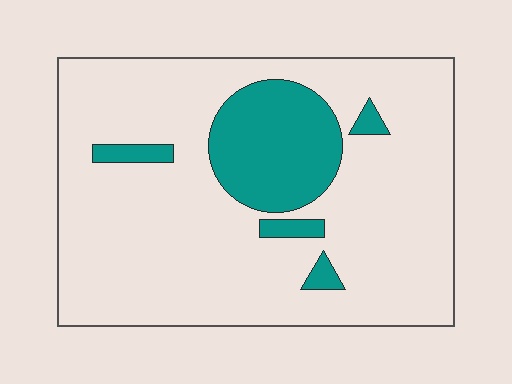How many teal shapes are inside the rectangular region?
5.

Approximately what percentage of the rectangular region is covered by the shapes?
Approximately 15%.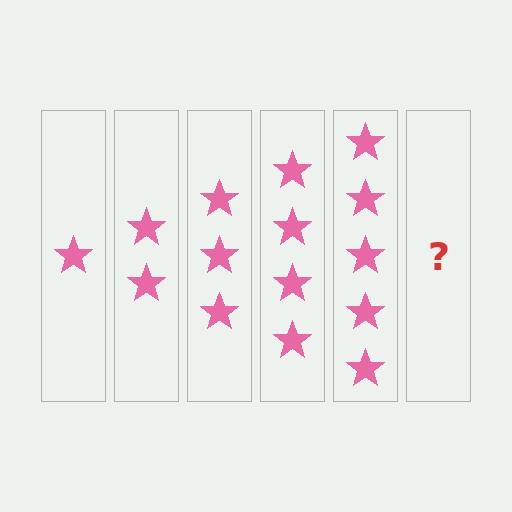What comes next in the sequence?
The next element should be 6 stars.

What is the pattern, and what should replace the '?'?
The pattern is that each step adds one more star. The '?' should be 6 stars.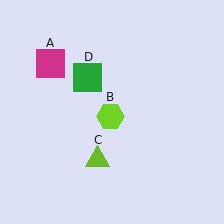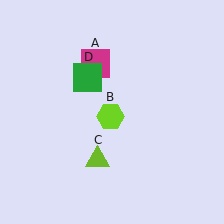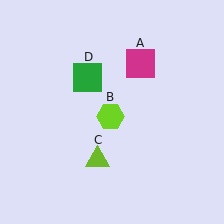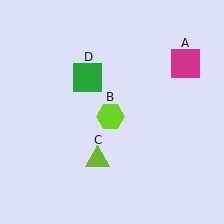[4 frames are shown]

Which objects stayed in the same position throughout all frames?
Lime hexagon (object B) and lime triangle (object C) and green square (object D) remained stationary.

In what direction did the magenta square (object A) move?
The magenta square (object A) moved right.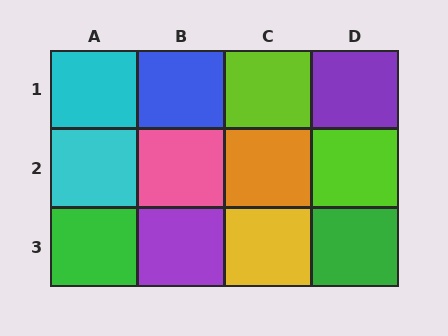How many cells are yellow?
1 cell is yellow.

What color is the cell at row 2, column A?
Cyan.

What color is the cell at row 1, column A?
Cyan.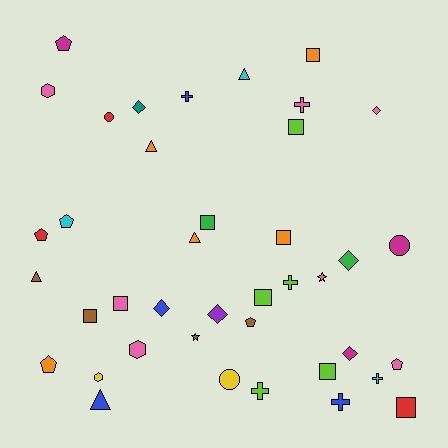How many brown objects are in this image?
There are 4 brown objects.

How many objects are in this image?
There are 40 objects.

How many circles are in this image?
There are 3 circles.